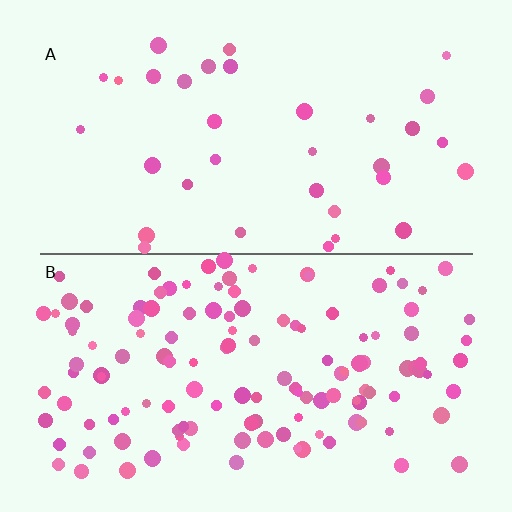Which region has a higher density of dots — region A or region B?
B (the bottom).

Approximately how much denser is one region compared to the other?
Approximately 3.8× — region B over region A.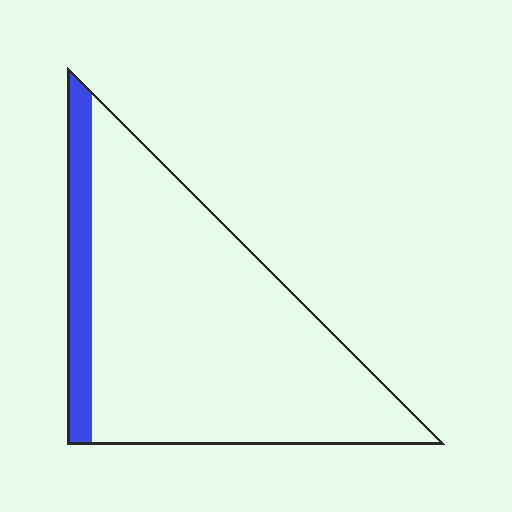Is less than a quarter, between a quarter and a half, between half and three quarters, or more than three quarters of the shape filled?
Less than a quarter.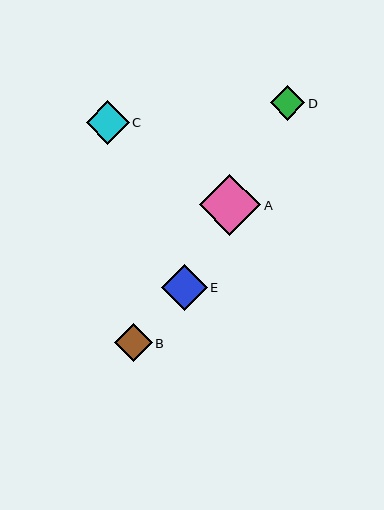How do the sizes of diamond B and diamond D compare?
Diamond B and diamond D are approximately the same size.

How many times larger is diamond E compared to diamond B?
Diamond E is approximately 1.2 times the size of diamond B.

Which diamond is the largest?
Diamond A is the largest with a size of approximately 61 pixels.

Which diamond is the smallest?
Diamond D is the smallest with a size of approximately 34 pixels.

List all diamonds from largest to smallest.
From largest to smallest: A, E, C, B, D.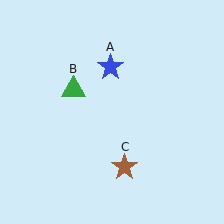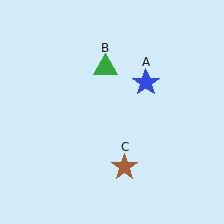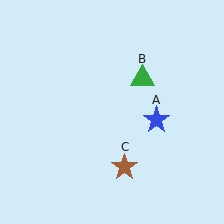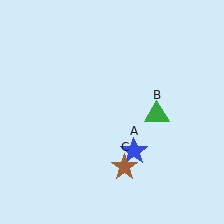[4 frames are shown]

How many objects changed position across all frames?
2 objects changed position: blue star (object A), green triangle (object B).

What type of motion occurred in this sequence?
The blue star (object A), green triangle (object B) rotated clockwise around the center of the scene.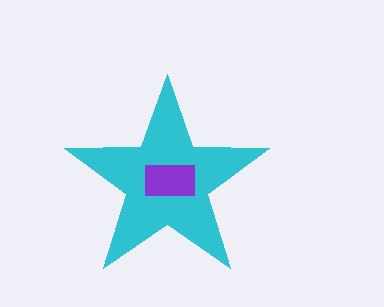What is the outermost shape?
The cyan star.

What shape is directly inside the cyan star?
The purple rectangle.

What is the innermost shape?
The purple rectangle.